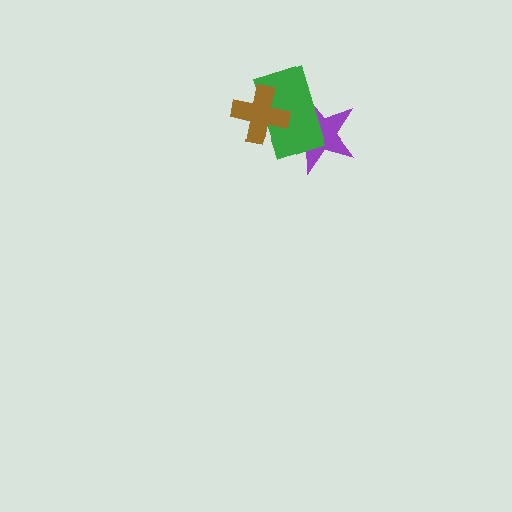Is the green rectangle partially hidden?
Yes, it is partially covered by another shape.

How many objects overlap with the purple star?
2 objects overlap with the purple star.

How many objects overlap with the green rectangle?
2 objects overlap with the green rectangle.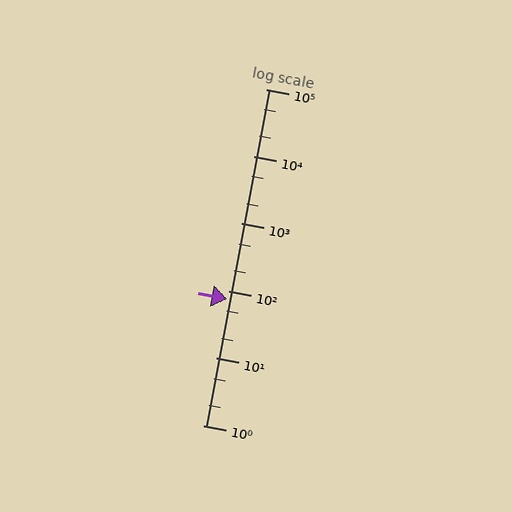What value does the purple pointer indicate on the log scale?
The pointer indicates approximately 75.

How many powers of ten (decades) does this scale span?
The scale spans 5 decades, from 1 to 100000.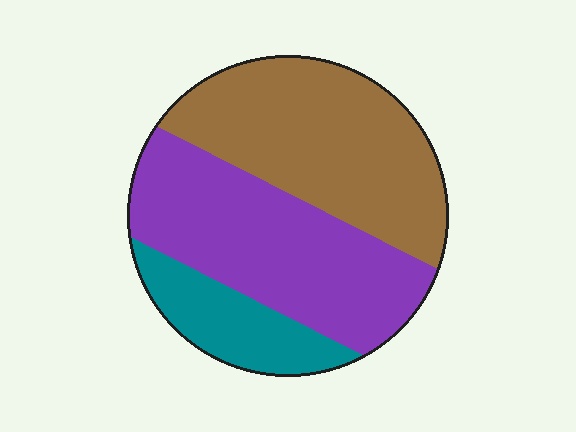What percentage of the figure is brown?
Brown covers 42% of the figure.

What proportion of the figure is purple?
Purple takes up between a third and a half of the figure.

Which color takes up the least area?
Teal, at roughly 15%.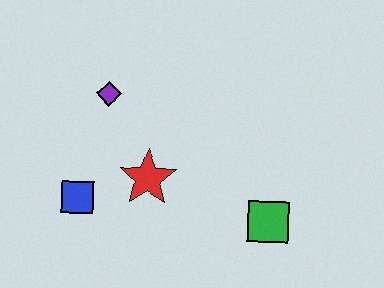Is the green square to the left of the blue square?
No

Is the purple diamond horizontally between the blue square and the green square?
Yes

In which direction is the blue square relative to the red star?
The blue square is to the left of the red star.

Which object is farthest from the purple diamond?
The green square is farthest from the purple diamond.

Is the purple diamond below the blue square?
No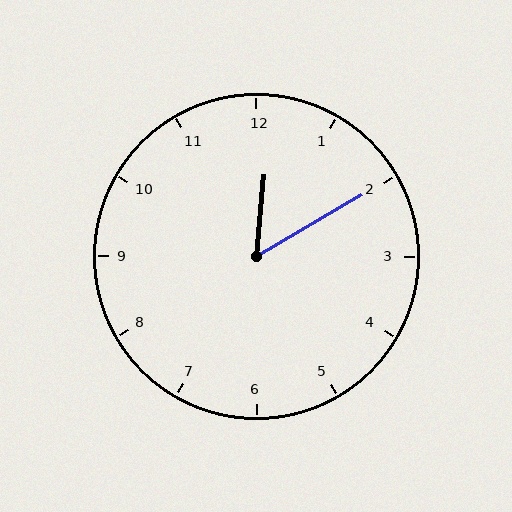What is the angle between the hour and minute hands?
Approximately 55 degrees.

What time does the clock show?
12:10.